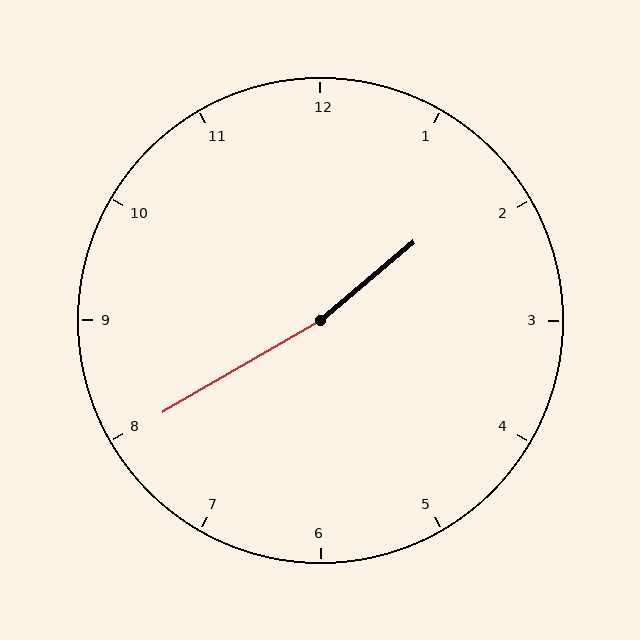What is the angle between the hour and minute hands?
Approximately 170 degrees.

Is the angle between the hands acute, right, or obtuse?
It is obtuse.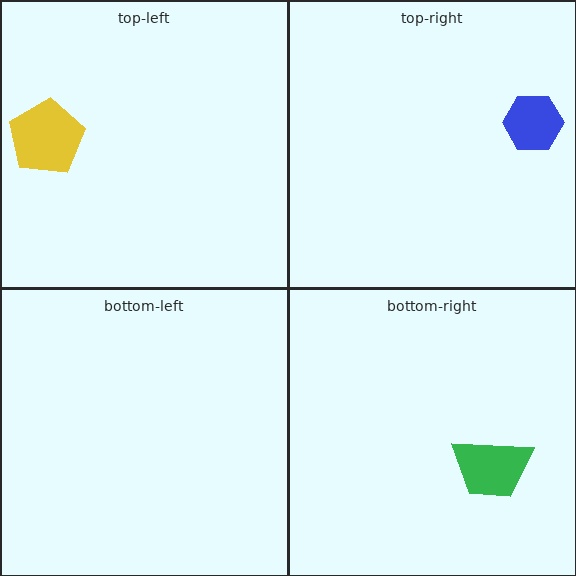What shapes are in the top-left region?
The yellow pentagon.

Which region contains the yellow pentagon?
The top-left region.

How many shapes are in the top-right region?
1.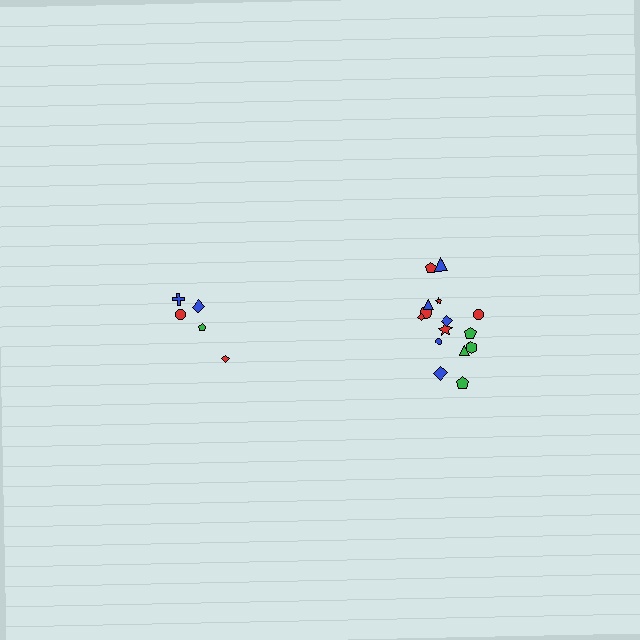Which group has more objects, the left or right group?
The right group.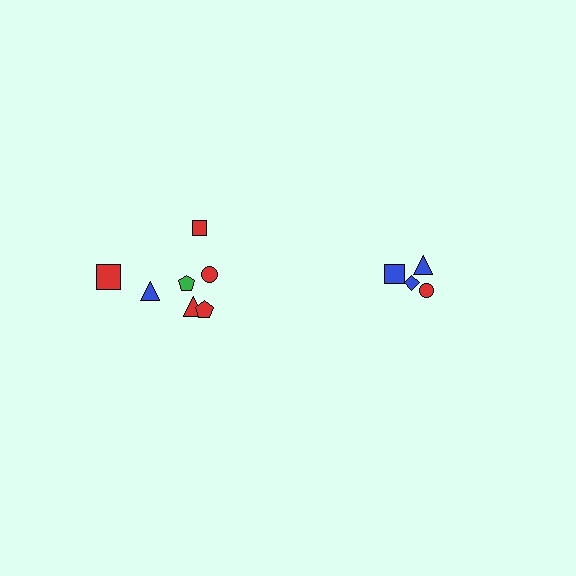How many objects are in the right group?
There are 4 objects.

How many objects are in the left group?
There are 7 objects.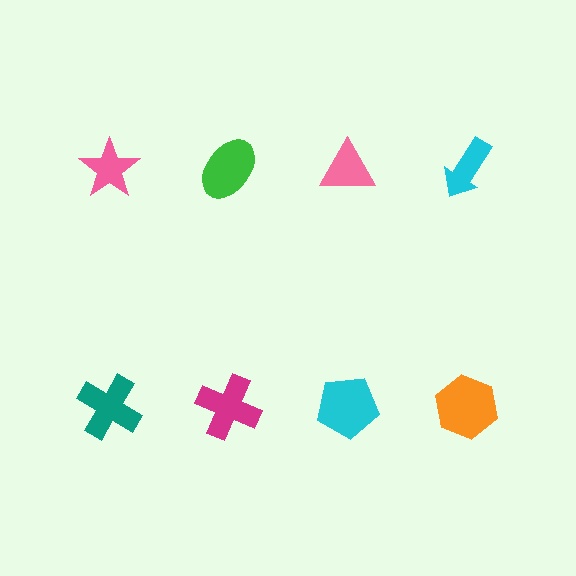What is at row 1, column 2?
A green ellipse.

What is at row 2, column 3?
A cyan pentagon.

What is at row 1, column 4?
A cyan arrow.